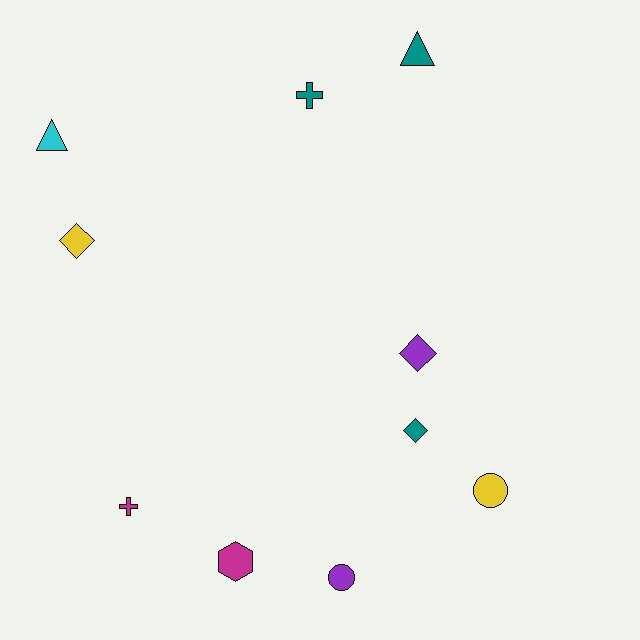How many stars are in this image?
There are no stars.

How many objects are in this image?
There are 10 objects.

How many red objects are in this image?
There are no red objects.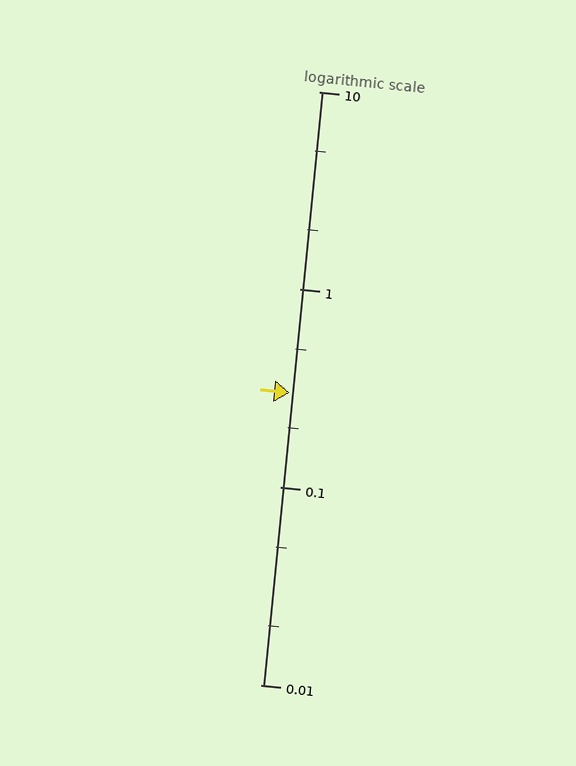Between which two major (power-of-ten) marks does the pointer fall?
The pointer is between 0.1 and 1.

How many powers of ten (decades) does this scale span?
The scale spans 3 decades, from 0.01 to 10.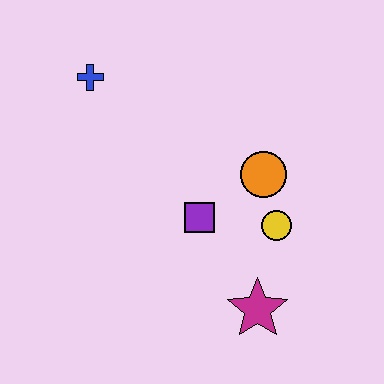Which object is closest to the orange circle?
The yellow circle is closest to the orange circle.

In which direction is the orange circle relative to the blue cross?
The orange circle is to the right of the blue cross.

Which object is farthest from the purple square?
The blue cross is farthest from the purple square.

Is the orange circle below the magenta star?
No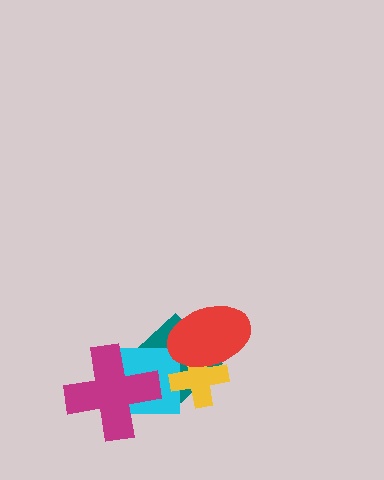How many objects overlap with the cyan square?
3 objects overlap with the cyan square.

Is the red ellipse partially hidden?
No, no other shape covers it.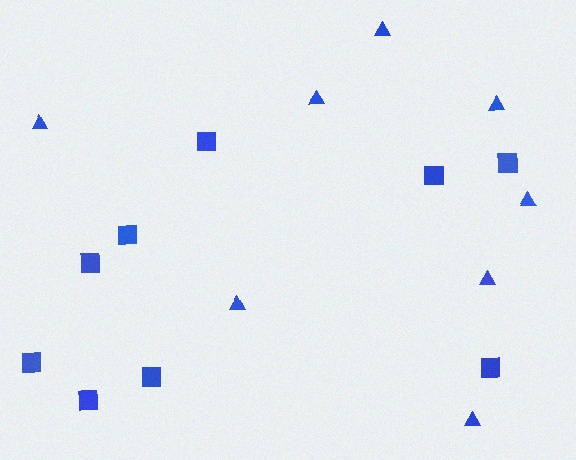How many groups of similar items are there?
There are 2 groups: one group of squares (9) and one group of triangles (8).